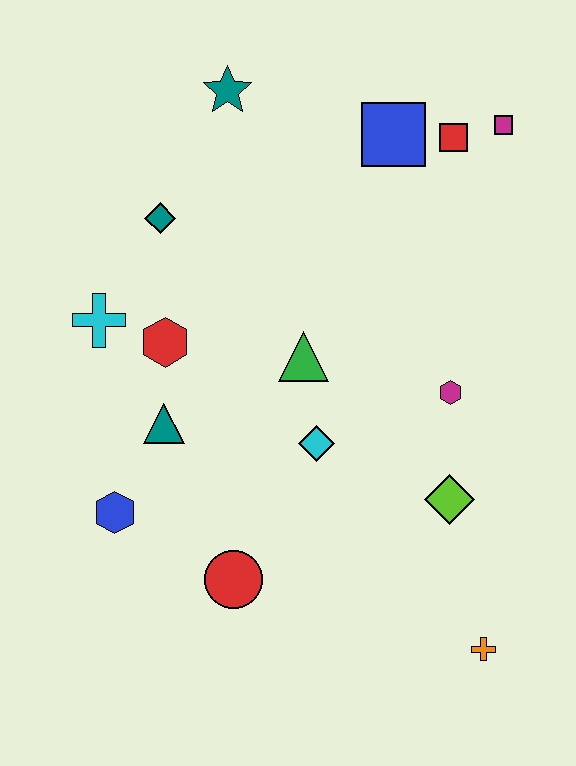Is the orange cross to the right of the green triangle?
Yes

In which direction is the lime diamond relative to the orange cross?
The lime diamond is above the orange cross.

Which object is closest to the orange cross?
The lime diamond is closest to the orange cross.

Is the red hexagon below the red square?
Yes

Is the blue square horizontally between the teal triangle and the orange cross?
Yes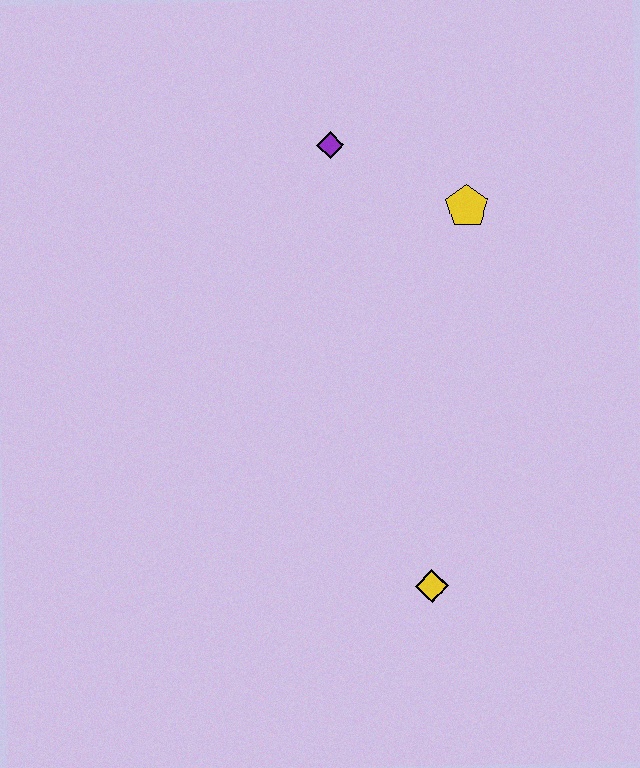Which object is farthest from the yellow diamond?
The purple diamond is farthest from the yellow diamond.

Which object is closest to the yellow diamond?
The yellow pentagon is closest to the yellow diamond.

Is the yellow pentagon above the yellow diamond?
Yes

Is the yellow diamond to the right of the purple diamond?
Yes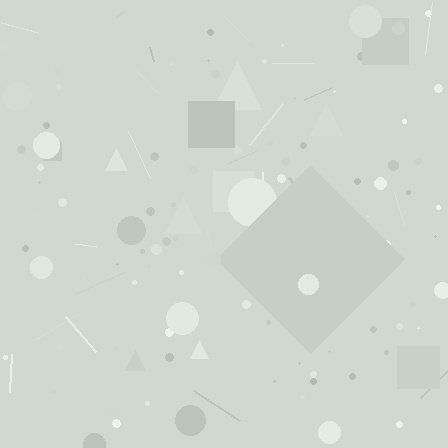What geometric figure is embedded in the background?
A diamond is embedded in the background.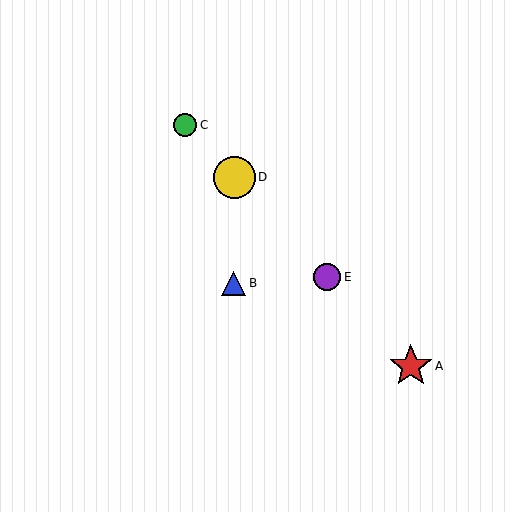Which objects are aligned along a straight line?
Objects A, C, D, E are aligned along a straight line.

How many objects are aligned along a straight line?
4 objects (A, C, D, E) are aligned along a straight line.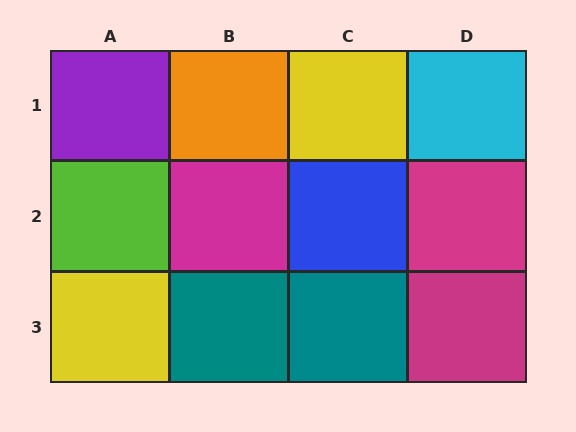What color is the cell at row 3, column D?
Magenta.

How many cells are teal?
2 cells are teal.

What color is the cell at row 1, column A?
Purple.